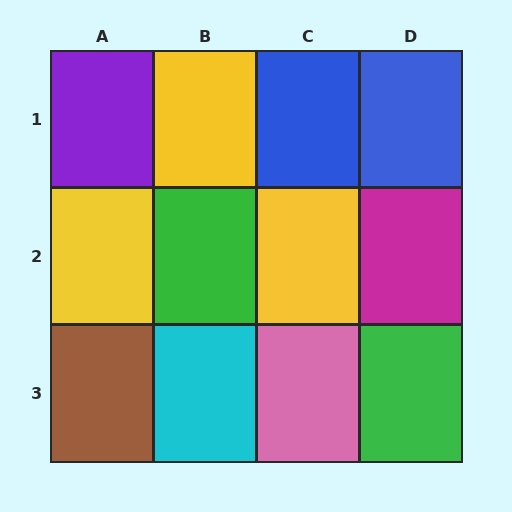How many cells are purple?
1 cell is purple.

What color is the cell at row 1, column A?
Purple.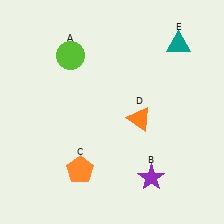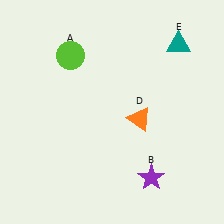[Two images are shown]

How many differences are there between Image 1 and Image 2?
There is 1 difference between the two images.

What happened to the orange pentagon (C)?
The orange pentagon (C) was removed in Image 2. It was in the bottom-left area of Image 1.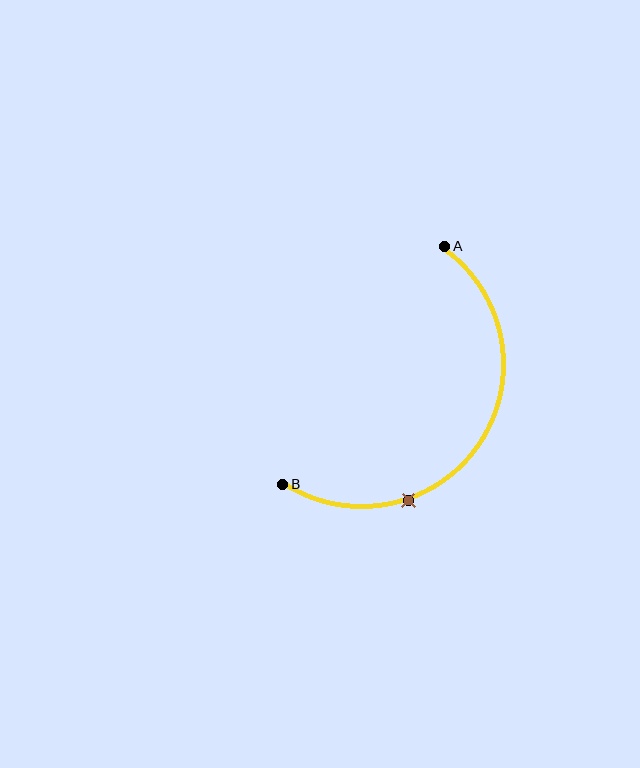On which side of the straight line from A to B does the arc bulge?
The arc bulges below and to the right of the straight line connecting A and B.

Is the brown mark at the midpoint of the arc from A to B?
No. The brown mark lies on the arc but is closer to endpoint B. The arc midpoint would be at the point on the curve equidistant along the arc from both A and B.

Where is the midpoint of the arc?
The arc midpoint is the point on the curve farthest from the straight line joining A and B. It sits below and to the right of that line.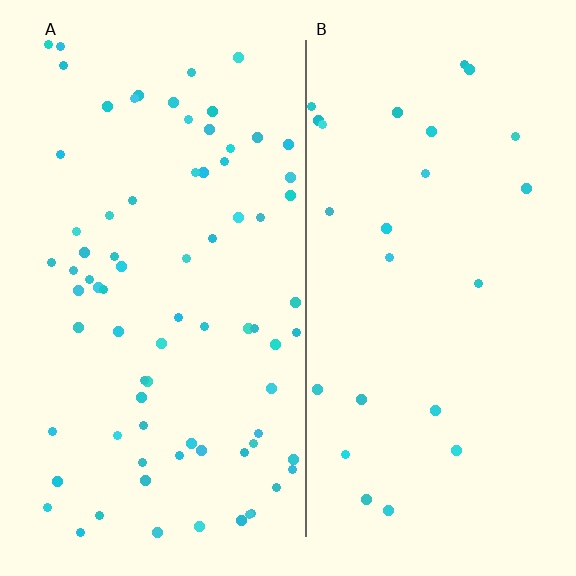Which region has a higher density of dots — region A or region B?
A (the left).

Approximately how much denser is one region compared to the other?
Approximately 3.0× — region A over region B.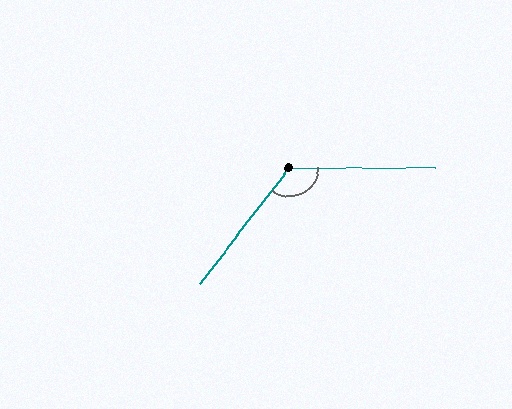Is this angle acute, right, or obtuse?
It is obtuse.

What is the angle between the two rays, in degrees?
Approximately 127 degrees.